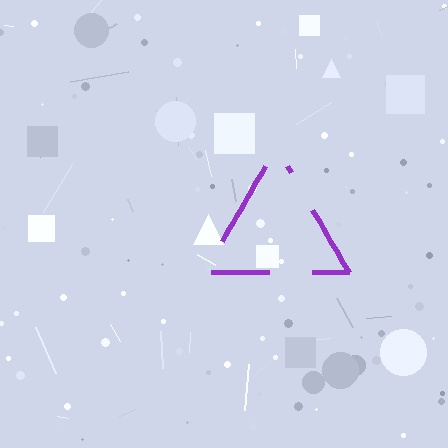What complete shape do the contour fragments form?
The contour fragments form a triangle.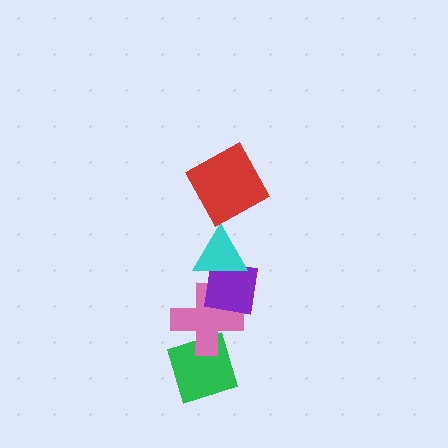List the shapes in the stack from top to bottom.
From top to bottom: the red square, the cyan triangle, the purple square, the pink cross, the green diamond.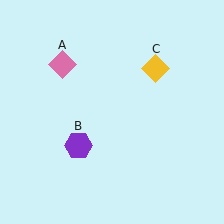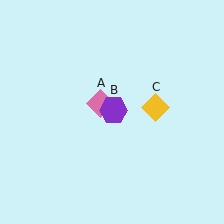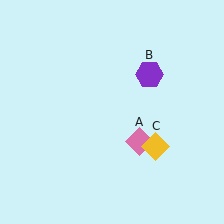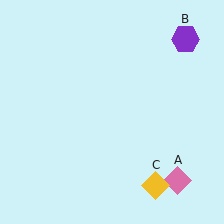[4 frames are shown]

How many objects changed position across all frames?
3 objects changed position: pink diamond (object A), purple hexagon (object B), yellow diamond (object C).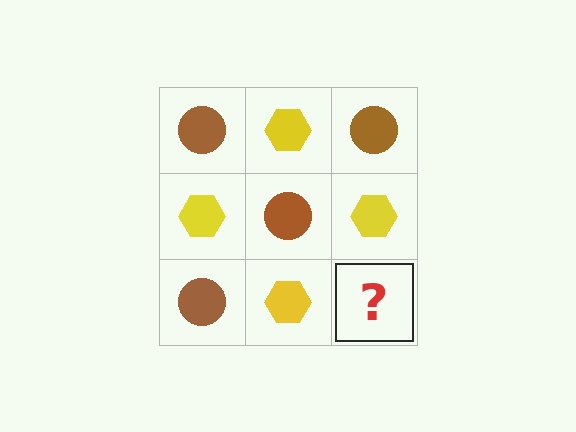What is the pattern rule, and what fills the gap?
The rule is that it alternates brown circle and yellow hexagon in a checkerboard pattern. The gap should be filled with a brown circle.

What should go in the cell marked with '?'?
The missing cell should contain a brown circle.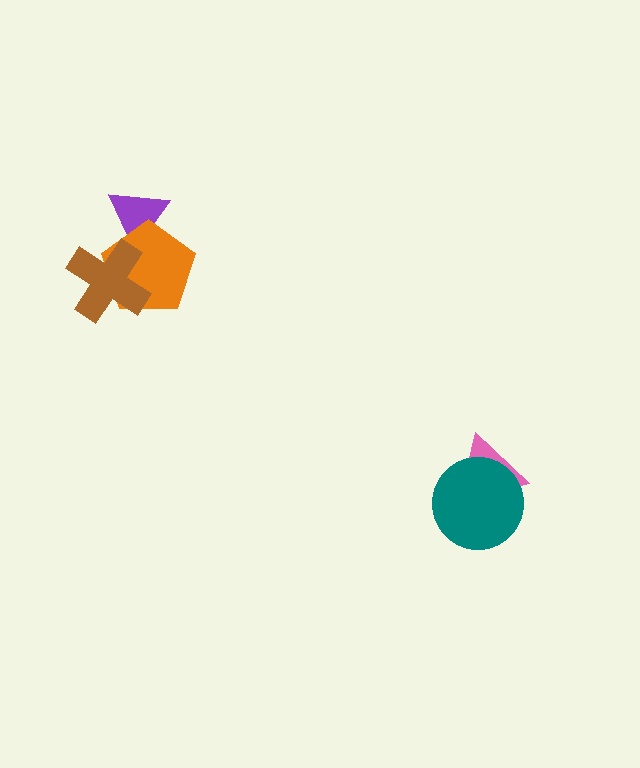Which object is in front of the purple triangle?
The orange pentagon is in front of the purple triangle.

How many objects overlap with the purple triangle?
1 object overlaps with the purple triangle.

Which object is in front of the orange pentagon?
The brown cross is in front of the orange pentagon.